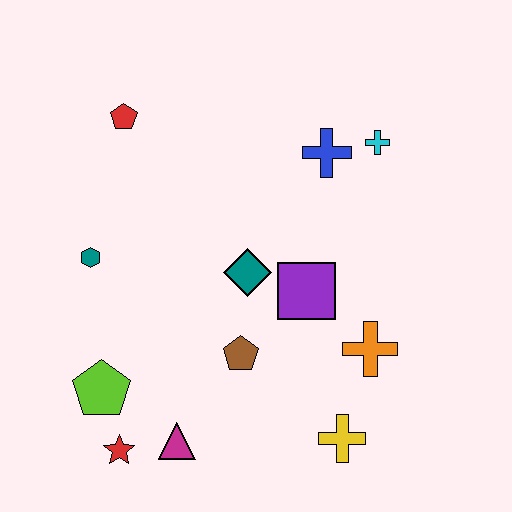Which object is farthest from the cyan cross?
The red star is farthest from the cyan cross.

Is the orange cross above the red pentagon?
No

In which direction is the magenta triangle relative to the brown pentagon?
The magenta triangle is below the brown pentagon.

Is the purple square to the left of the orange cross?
Yes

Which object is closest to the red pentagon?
The teal hexagon is closest to the red pentagon.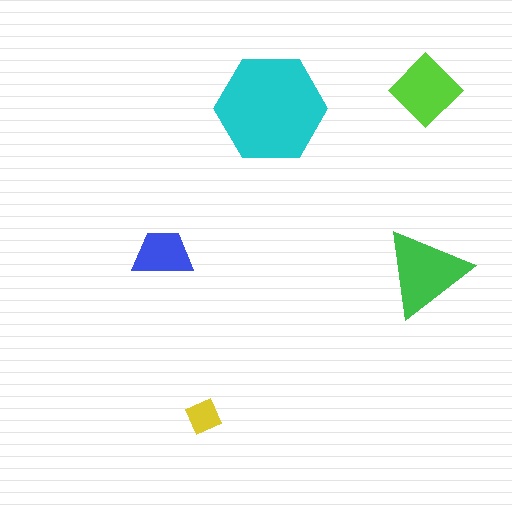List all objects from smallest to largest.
The yellow square, the blue trapezoid, the lime diamond, the green triangle, the cyan hexagon.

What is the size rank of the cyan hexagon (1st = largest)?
1st.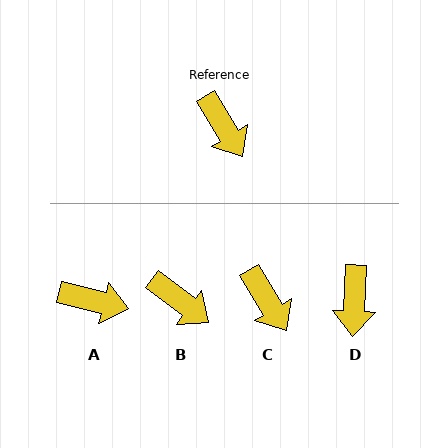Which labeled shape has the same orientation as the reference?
C.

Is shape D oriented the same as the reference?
No, it is off by about 34 degrees.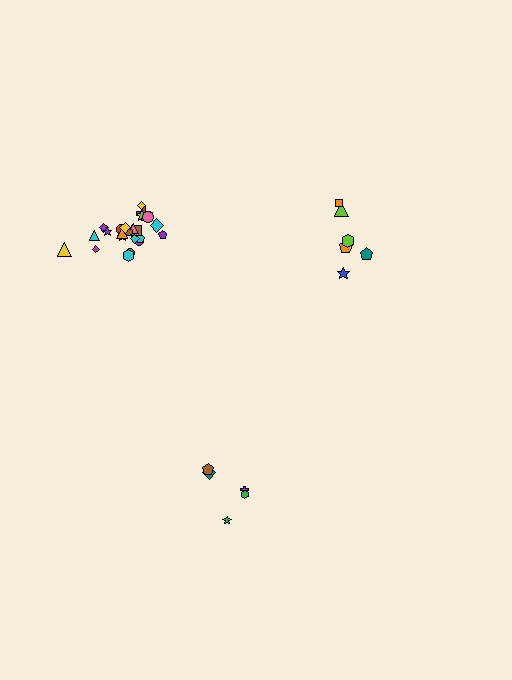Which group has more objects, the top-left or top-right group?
The top-left group.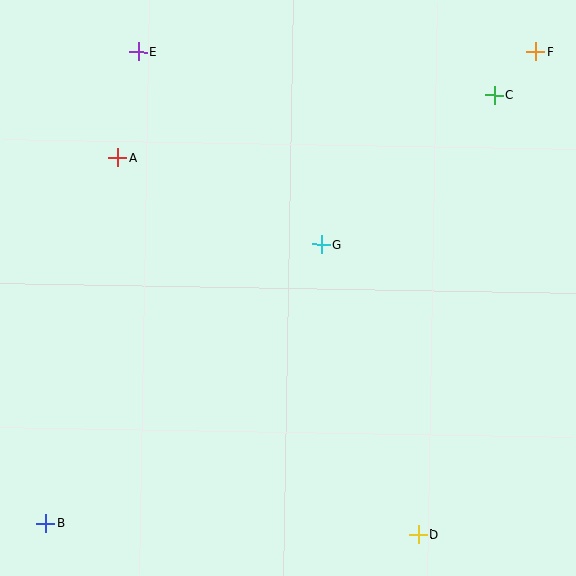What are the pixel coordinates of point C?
Point C is at (495, 95).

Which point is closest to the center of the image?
Point G at (321, 244) is closest to the center.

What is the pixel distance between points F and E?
The distance between F and E is 398 pixels.